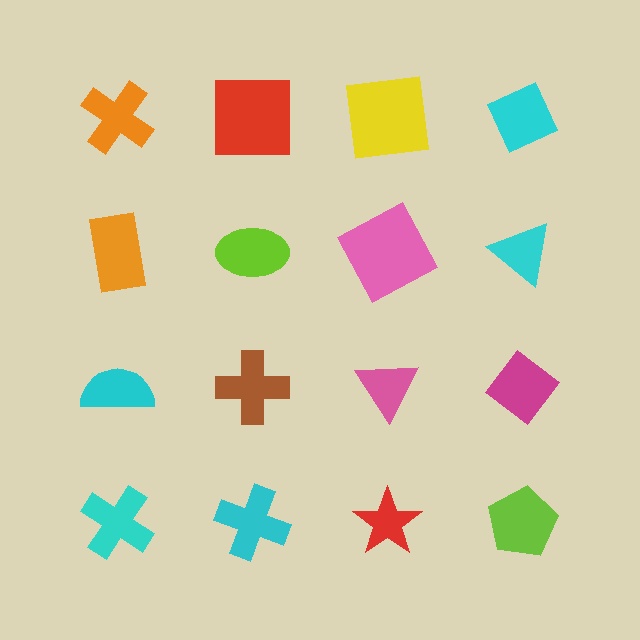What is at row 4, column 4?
A lime pentagon.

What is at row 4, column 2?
A cyan cross.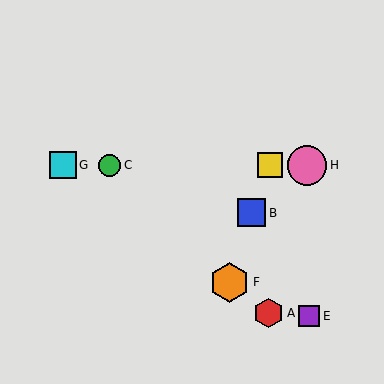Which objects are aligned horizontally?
Objects C, D, G, H are aligned horizontally.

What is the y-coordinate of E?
Object E is at y≈316.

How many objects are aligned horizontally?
4 objects (C, D, G, H) are aligned horizontally.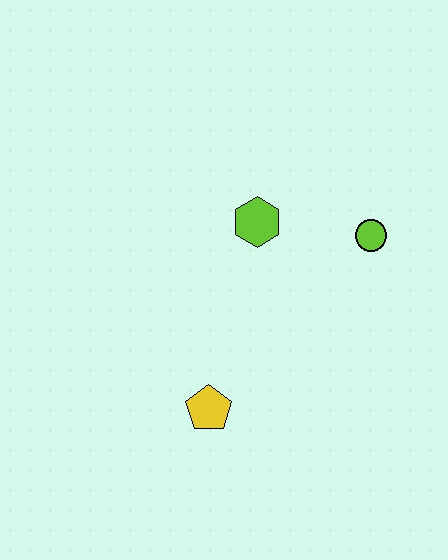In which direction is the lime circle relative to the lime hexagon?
The lime circle is to the right of the lime hexagon.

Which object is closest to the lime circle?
The lime hexagon is closest to the lime circle.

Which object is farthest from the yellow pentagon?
The lime circle is farthest from the yellow pentagon.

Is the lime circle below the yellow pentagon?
No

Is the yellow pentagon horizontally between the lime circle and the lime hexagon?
No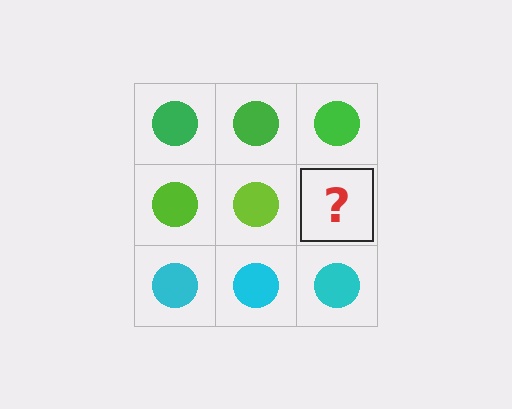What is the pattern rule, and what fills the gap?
The rule is that each row has a consistent color. The gap should be filled with a lime circle.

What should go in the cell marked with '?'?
The missing cell should contain a lime circle.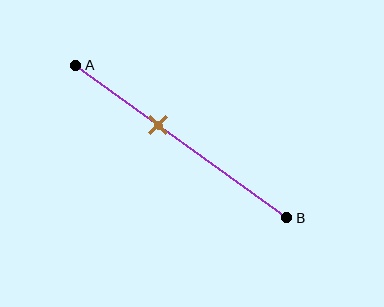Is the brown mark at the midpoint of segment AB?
No, the mark is at about 40% from A, not at the 50% midpoint.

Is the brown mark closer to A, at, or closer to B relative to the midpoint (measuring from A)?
The brown mark is closer to point A than the midpoint of segment AB.